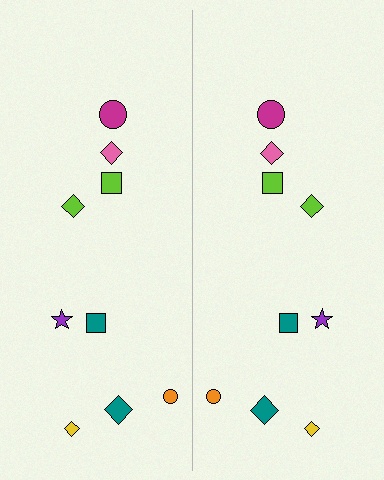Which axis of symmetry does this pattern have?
The pattern has a vertical axis of symmetry running through the center of the image.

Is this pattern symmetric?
Yes, this pattern has bilateral (reflection) symmetry.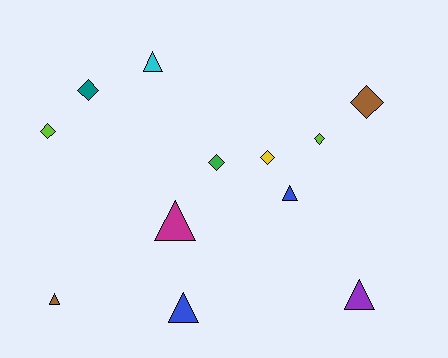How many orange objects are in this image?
There are no orange objects.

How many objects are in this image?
There are 12 objects.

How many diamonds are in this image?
There are 6 diamonds.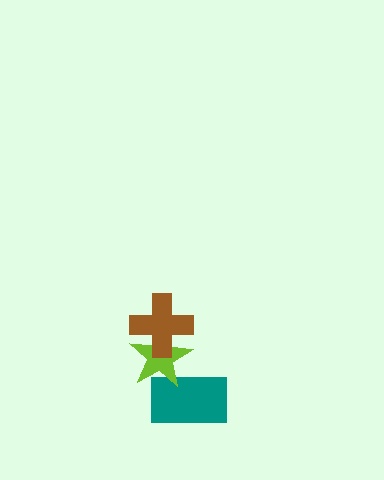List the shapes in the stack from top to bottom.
From top to bottom: the brown cross, the lime star, the teal rectangle.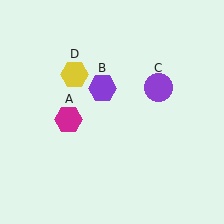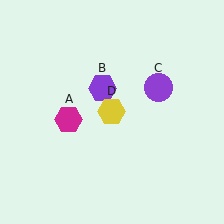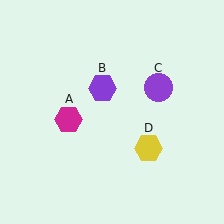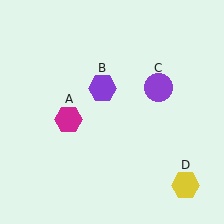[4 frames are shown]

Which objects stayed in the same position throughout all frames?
Magenta hexagon (object A) and purple hexagon (object B) and purple circle (object C) remained stationary.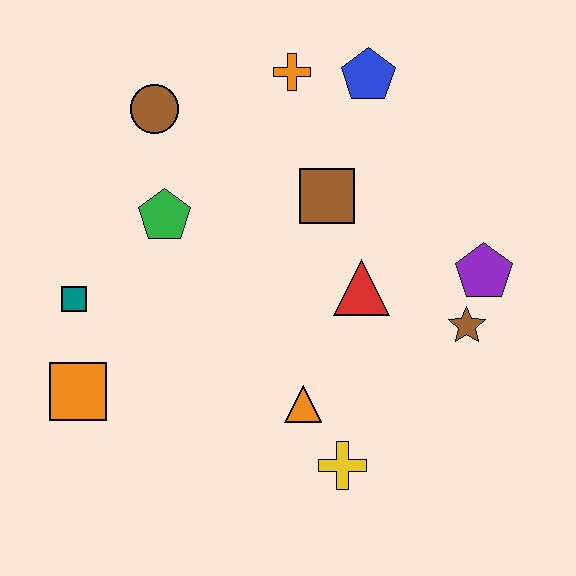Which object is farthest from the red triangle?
The orange square is farthest from the red triangle.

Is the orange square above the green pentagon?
No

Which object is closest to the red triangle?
The brown square is closest to the red triangle.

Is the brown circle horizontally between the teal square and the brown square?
Yes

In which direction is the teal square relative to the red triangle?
The teal square is to the left of the red triangle.